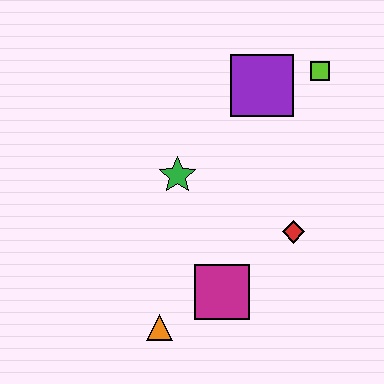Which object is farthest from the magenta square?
The lime square is farthest from the magenta square.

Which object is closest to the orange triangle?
The magenta square is closest to the orange triangle.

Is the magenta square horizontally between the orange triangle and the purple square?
Yes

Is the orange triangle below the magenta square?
Yes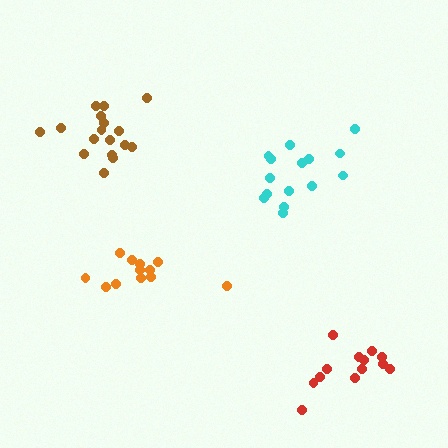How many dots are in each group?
Group 1: 12 dots, Group 2: 15 dots, Group 3: 17 dots, Group 4: 13 dots (57 total).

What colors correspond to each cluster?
The clusters are colored: orange, cyan, brown, red.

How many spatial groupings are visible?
There are 4 spatial groupings.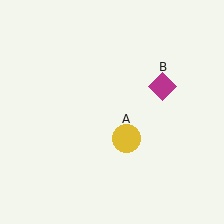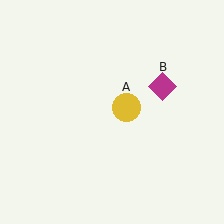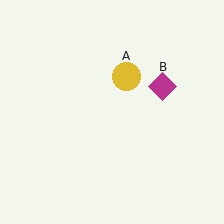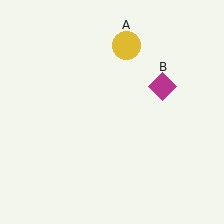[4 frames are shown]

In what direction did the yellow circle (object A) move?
The yellow circle (object A) moved up.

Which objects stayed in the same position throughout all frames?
Magenta diamond (object B) remained stationary.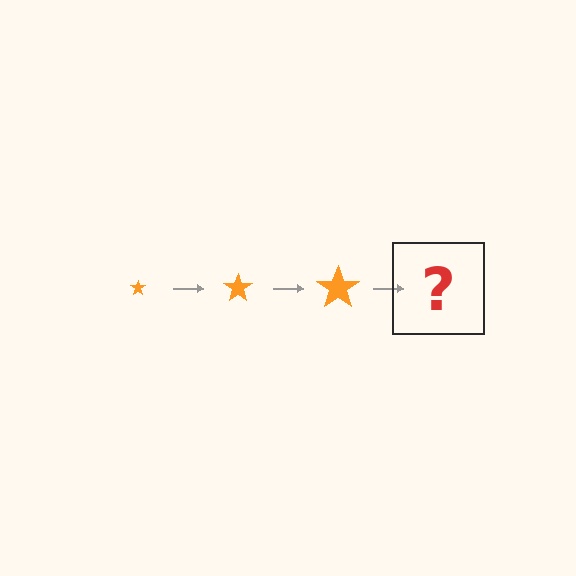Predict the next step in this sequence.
The next step is an orange star, larger than the previous one.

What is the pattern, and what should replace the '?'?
The pattern is that the star gets progressively larger each step. The '?' should be an orange star, larger than the previous one.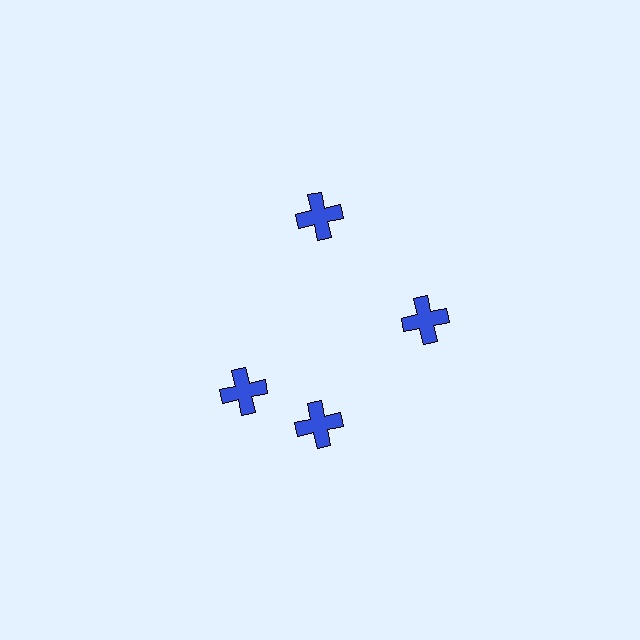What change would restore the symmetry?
The symmetry would be restored by rotating it back into even spacing with its neighbors so that all 4 crosses sit at equal angles and equal distance from the center.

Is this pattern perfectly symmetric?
No. The 4 blue crosses are arranged in a ring, but one element near the 9 o'clock position is rotated out of alignment along the ring, breaking the 4-fold rotational symmetry.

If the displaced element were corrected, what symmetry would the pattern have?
It would have 4-fold rotational symmetry — the pattern would map onto itself every 90 degrees.